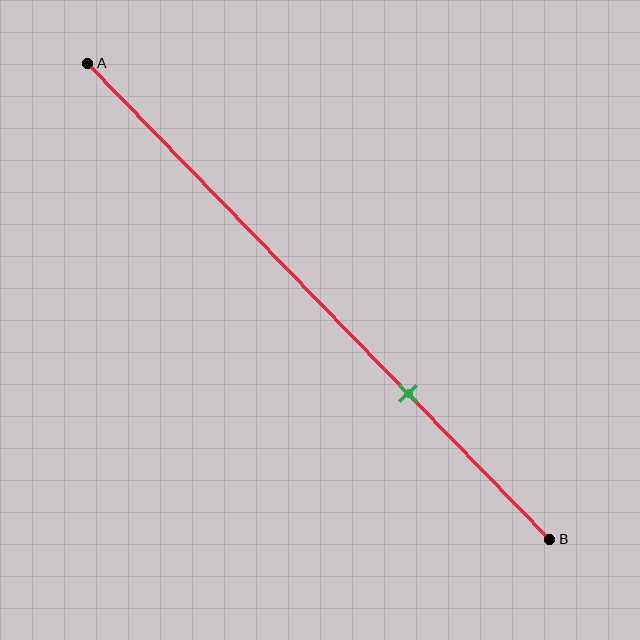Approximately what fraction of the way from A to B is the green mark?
The green mark is approximately 70% of the way from A to B.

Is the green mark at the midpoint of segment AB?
No, the mark is at about 70% from A, not at the 50% midpoint.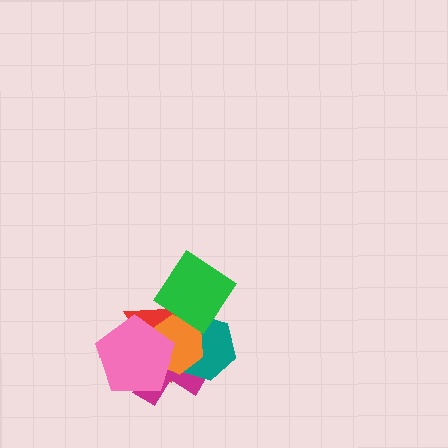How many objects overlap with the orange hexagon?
5 objects overlap with the orange hexagon.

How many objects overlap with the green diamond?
3 objects overlap with the green diamond.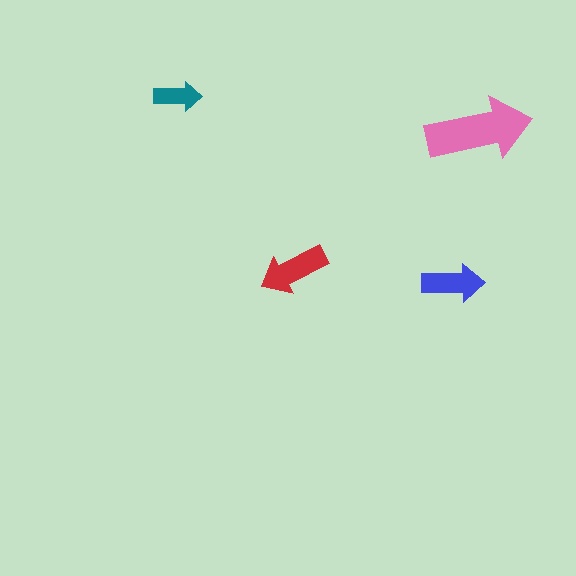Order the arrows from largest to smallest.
the pink one, the red one, the blue one, the teal one.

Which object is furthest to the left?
The teal arrow is leftmost.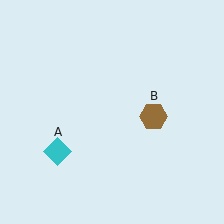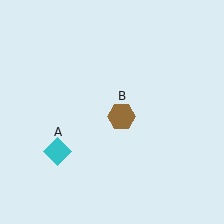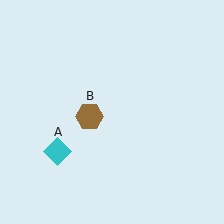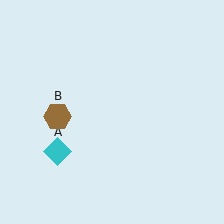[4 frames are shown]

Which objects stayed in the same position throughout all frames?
Cyan diamond (object A) remained stationary.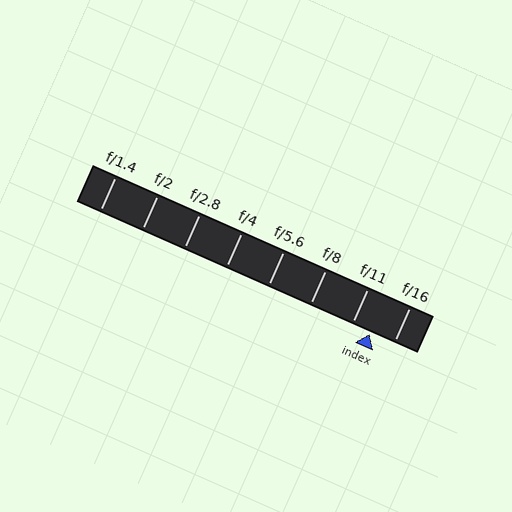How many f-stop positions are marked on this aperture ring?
There are 8 f-stop positions marked.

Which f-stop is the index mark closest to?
The index mark is closest to f/11.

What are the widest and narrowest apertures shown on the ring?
The widest aperture shown is f/1.4 and the narrowest is f/16.